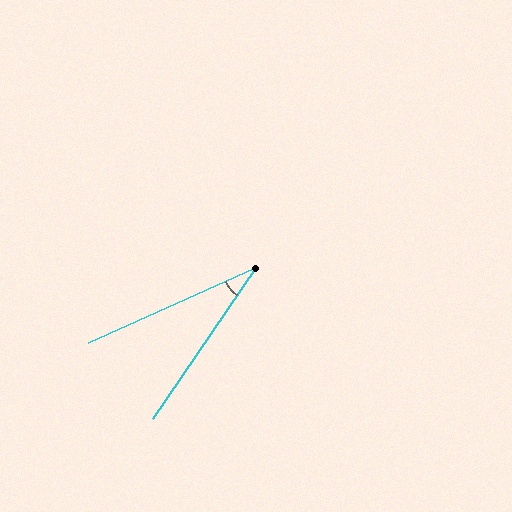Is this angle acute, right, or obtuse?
It is acute.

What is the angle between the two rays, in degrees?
Approximately 32 degrees.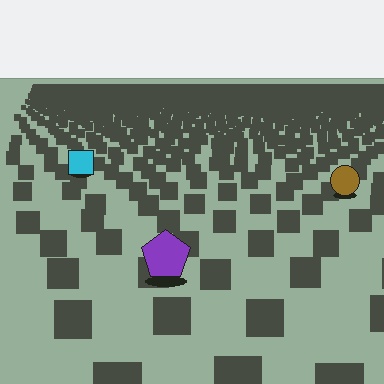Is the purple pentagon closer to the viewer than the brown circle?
Yes. The purple pentagon is closer — you can tell from the texture gradient: the ground texture is coarser near it.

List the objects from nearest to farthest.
From nearest to farthest: the purple pentagon, the brown circle, the cyan square.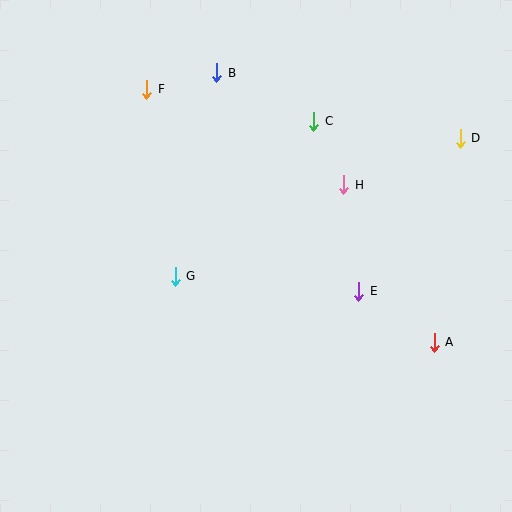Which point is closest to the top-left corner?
Point F is closest to the top-left corner.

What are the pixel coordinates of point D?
Point D is at (460, 138).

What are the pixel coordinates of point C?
Point C is at (314, 121).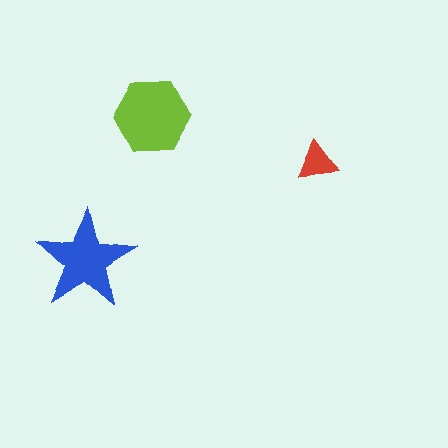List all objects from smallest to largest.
The red triangle, the blue star, the lime hexagon.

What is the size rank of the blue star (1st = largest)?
2nd.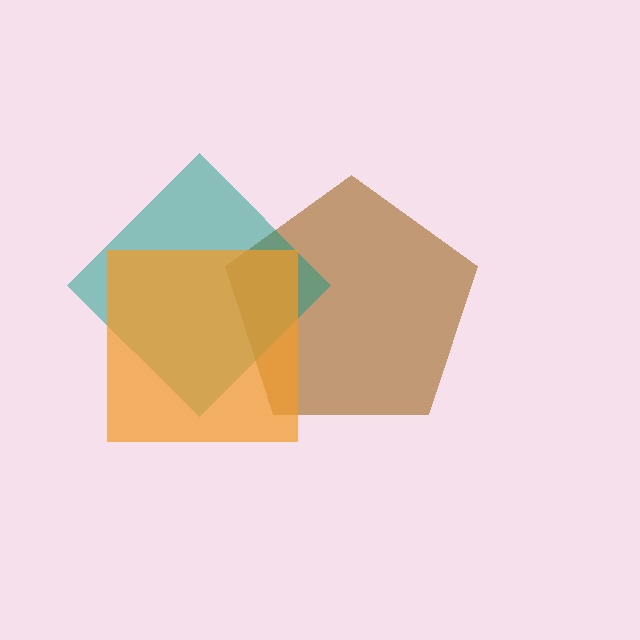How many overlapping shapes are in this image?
There are 3 overlapping shapes in the image.